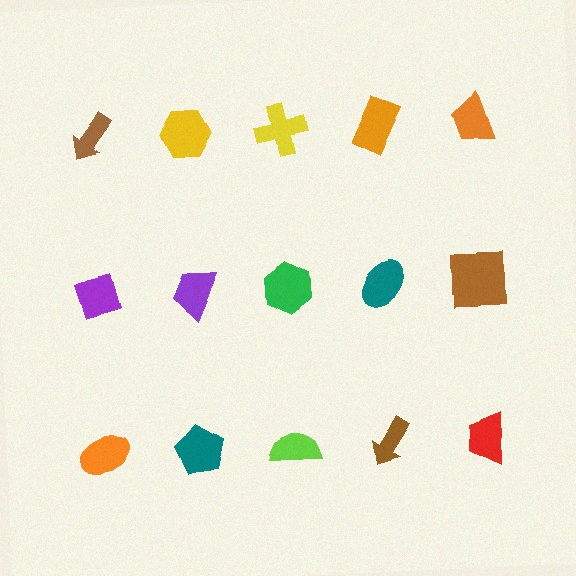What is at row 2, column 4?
A teal ellipse.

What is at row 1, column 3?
A yellow cross.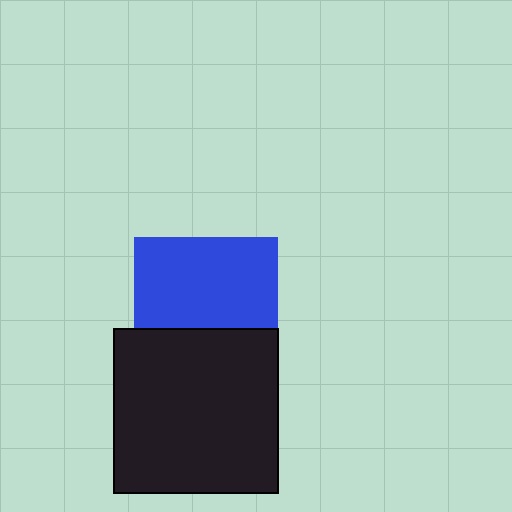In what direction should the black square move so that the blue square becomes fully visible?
The black square should move down. That is the shortest direction to clear the overlap and leave the blue square fully visible.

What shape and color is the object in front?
The object in front is a black square.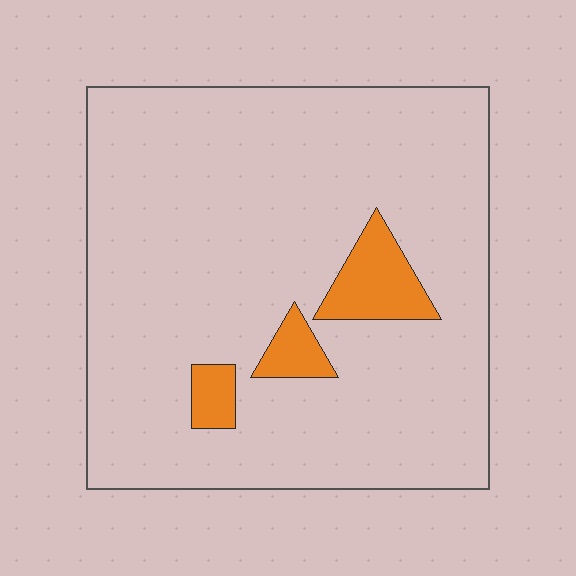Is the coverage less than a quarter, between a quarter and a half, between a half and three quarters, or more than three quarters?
Less than a quarter.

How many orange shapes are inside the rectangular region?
3.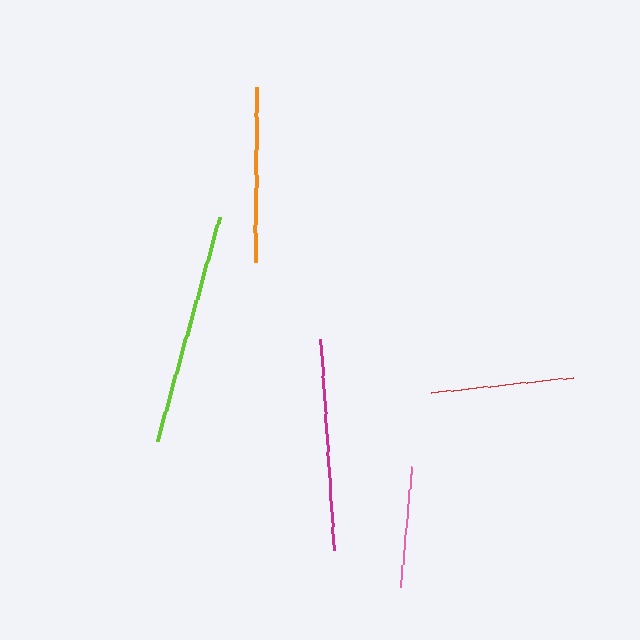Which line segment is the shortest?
The pink line is the shortest at approximately 121 pixels.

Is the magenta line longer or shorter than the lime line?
The lime line is longer than the magenta line.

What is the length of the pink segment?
The pink segment is approximately 121 pixels long.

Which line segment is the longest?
The lime line is the longest at approximately 232 pixels.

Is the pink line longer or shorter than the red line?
The red line is longer than the pink line.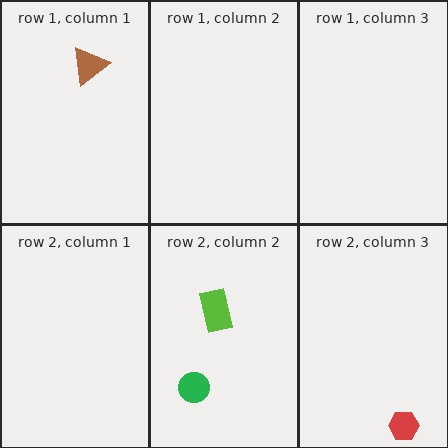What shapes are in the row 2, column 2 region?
The lime rectangle, the green circle.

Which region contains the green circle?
The row 2, column 2 region.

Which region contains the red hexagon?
The row 2, column 3 region.